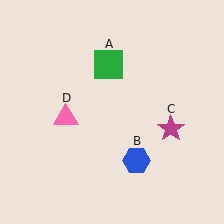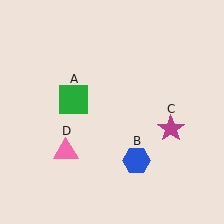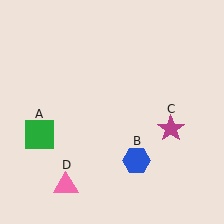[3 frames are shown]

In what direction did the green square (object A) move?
The green square (object A) moved down and to the left.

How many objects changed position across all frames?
2 objects changed position: green square (object A), pink triangle (object D).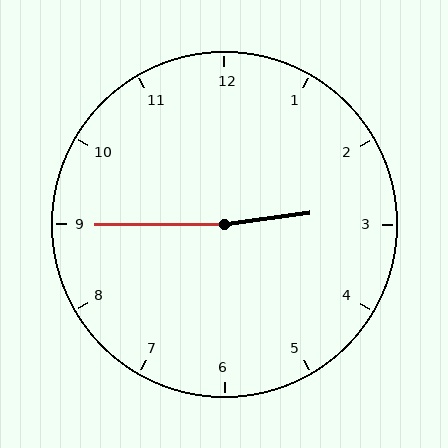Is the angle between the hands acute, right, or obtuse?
It is obtuse.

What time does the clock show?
2:45.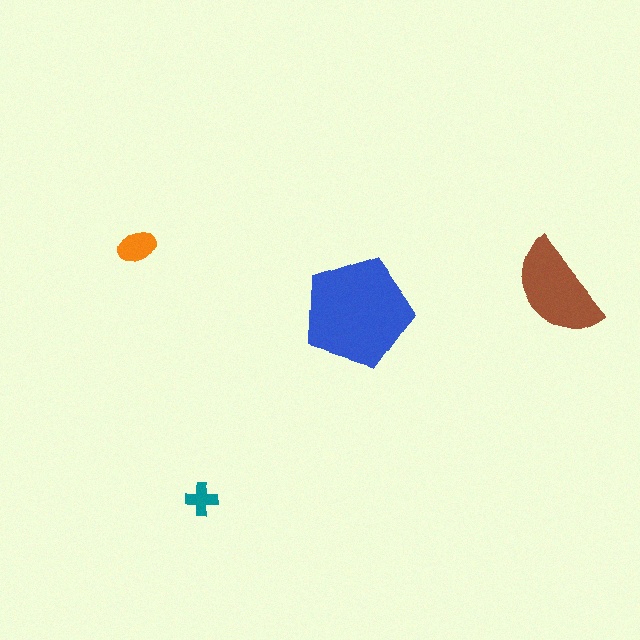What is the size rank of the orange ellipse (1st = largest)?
3rd.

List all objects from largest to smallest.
The blue pentagon, the brown semicircle, the orange ellipse, the teal cross.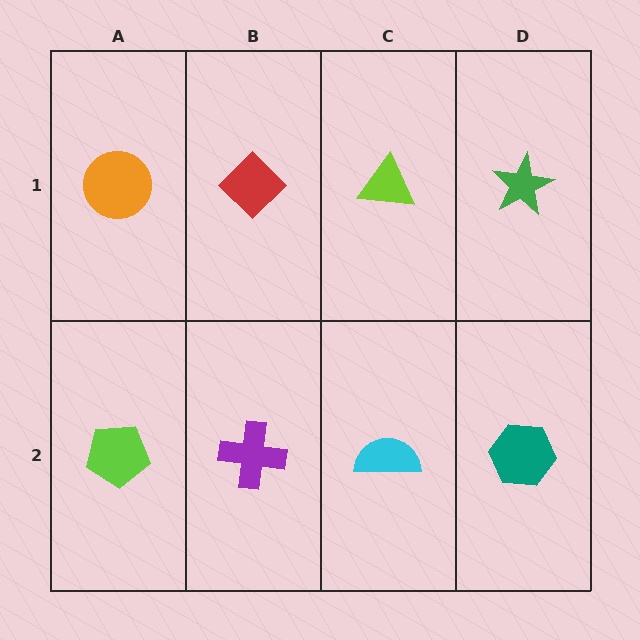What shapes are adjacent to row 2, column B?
A red diamond (row 1, column B), a lime pentagon (row 2, column A), a cyan semicircle (row 2, column C).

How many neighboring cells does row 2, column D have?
2.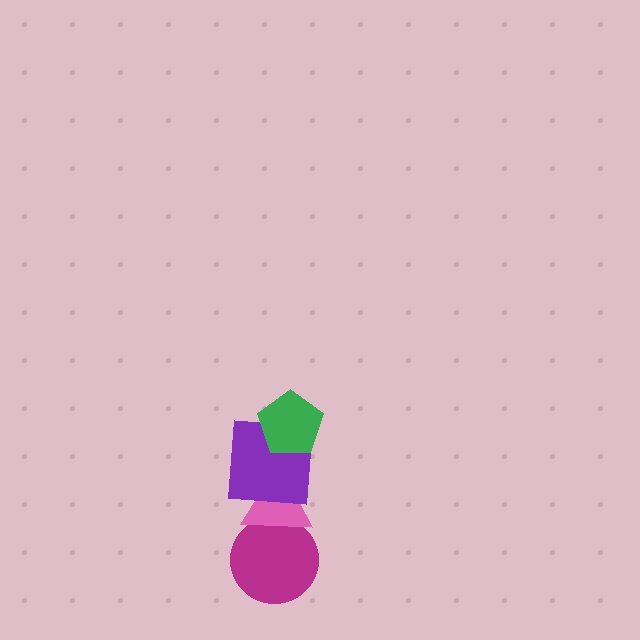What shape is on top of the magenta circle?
The pink triangle is on top of the magenta circle.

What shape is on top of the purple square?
The green pentagon is on top of the purple square.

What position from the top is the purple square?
The purple square is 2nd from the top.